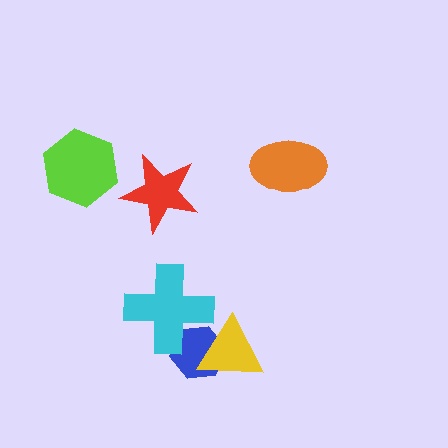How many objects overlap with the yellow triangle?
2 objects overlap with the yellow triangle.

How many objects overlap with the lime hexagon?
0 objects overlap with the lime hexagon.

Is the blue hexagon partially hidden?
Yes, it is partially covered by another shape.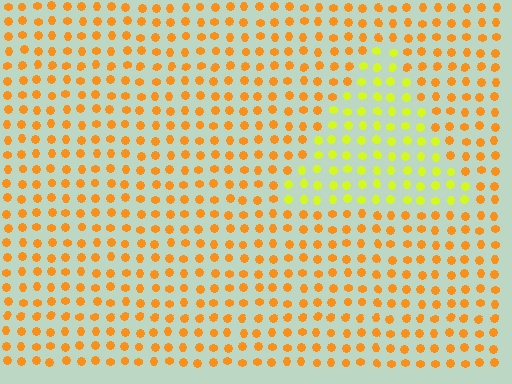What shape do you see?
I see a triangle.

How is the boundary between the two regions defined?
The boundary is defined purely by a slight shift in hue (about 38 degrees). Spacing, size, and orientation are identical on both sides.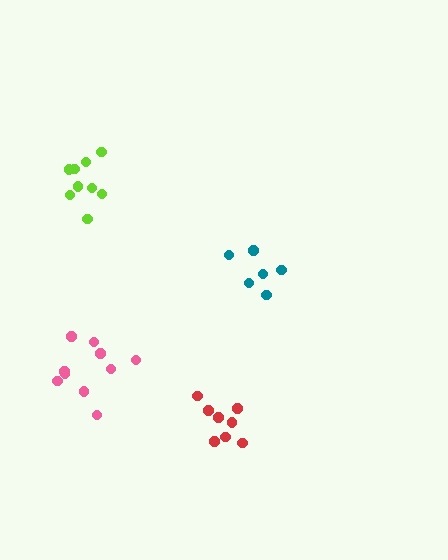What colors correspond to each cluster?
The clusters are colored: teal, lime, red, pink.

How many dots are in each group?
Group 1: 6 dots, Group 2: 9 dots, Group 3: 8 dots, Group 4: 10 dots (33 total).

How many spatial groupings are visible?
There are 4 spatial groupings.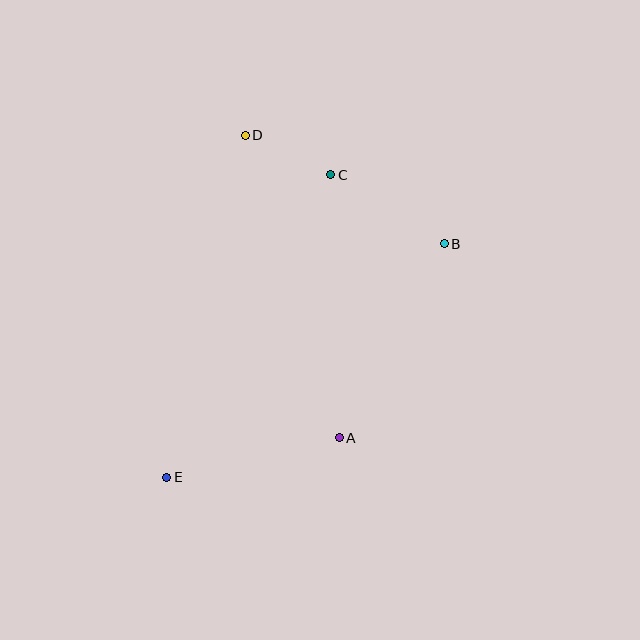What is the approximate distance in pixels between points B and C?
The distance between B and C is approximately 133 pixels.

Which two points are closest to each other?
Points C and D are closest to each other.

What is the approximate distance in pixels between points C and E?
The distance between C and E is approximately 344 pixels.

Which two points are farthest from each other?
Points B and E are farthest from each other.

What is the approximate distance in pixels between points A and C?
The distance between A and C is approximately 263 pixels.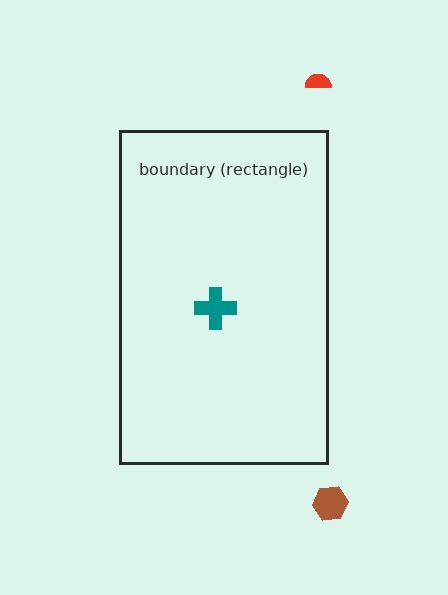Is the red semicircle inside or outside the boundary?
Outside.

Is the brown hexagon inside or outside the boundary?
Outside.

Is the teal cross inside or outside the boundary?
Inside.